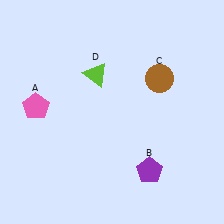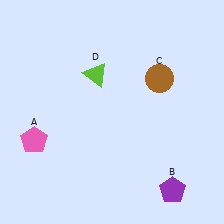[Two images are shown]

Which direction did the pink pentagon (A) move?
The pink pentagon (A) moved down.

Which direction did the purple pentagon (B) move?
The purple pentagon (B) moved right.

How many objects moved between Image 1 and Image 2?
2 objects moved between the two images.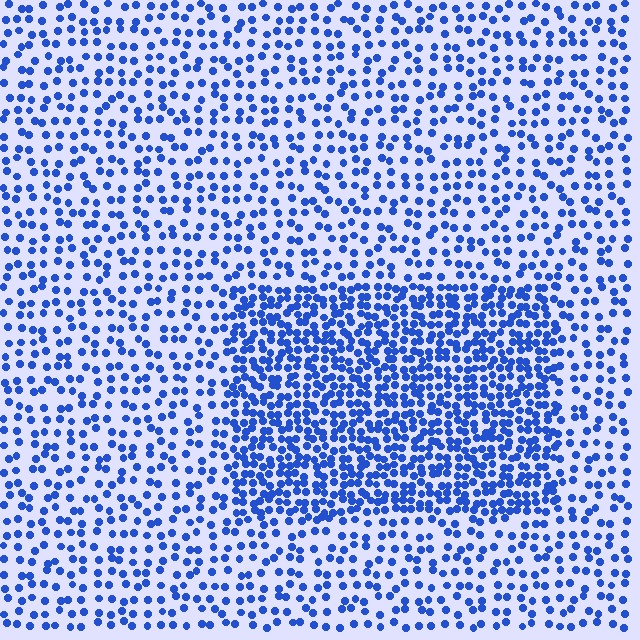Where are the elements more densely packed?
The elements are more densely packed inside the rectangle boundary.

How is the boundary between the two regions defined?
The boundary is defined by a change in element density (approximately 2.1x ratio). All elements are the same color, size, and shape.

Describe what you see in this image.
The image contains small blue elements arranged at two different densities. A rectangle-shaped region is visible where the elements are more densely packed than the surrounding area.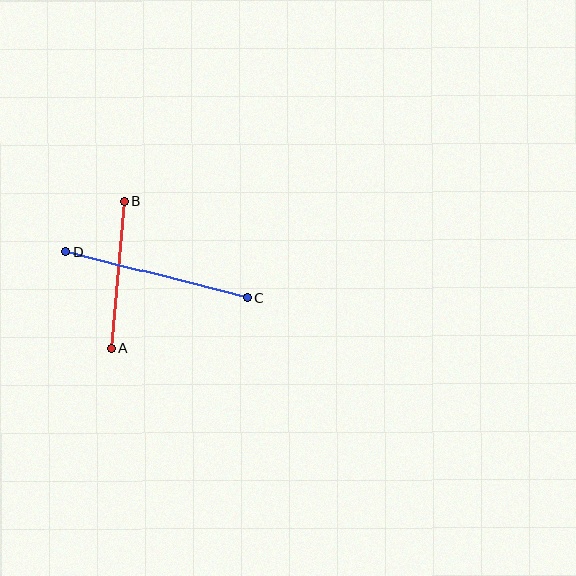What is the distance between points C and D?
The distance is approximately 187 pixels.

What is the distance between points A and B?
The distance is approximately 148 pixels.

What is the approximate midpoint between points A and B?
The midpoint is at approximately (118, 274) pixels.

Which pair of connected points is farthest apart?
Points C and D are farthest apart.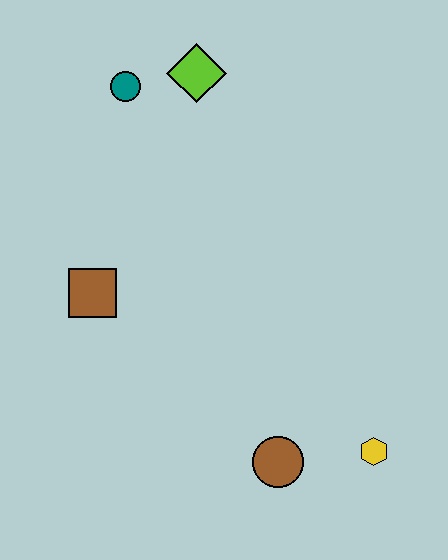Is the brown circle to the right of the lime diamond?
Yes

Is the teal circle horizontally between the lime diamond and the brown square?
Yes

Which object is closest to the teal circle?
The lime diamond is closest to the teal circle.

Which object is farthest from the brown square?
The yellow hexagon is farthest from the brown square.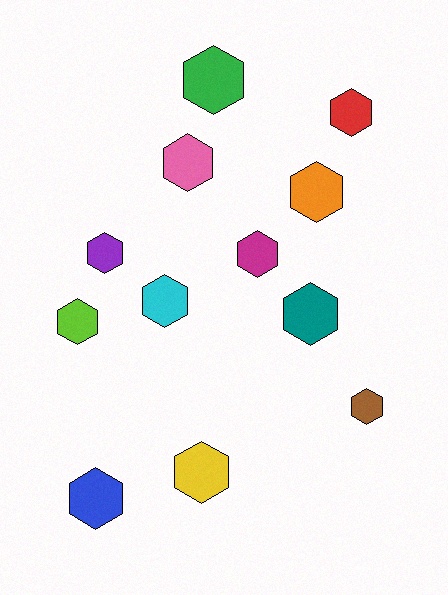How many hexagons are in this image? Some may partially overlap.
There are 12 hexagons.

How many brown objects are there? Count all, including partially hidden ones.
There is 1 brown object.